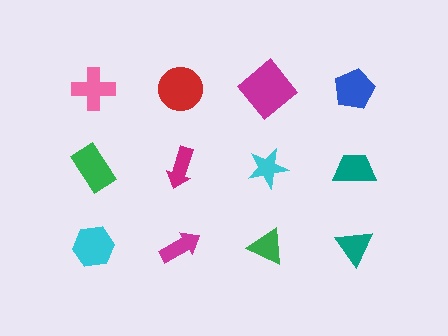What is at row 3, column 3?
A green triangle.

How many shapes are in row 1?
4 shapes.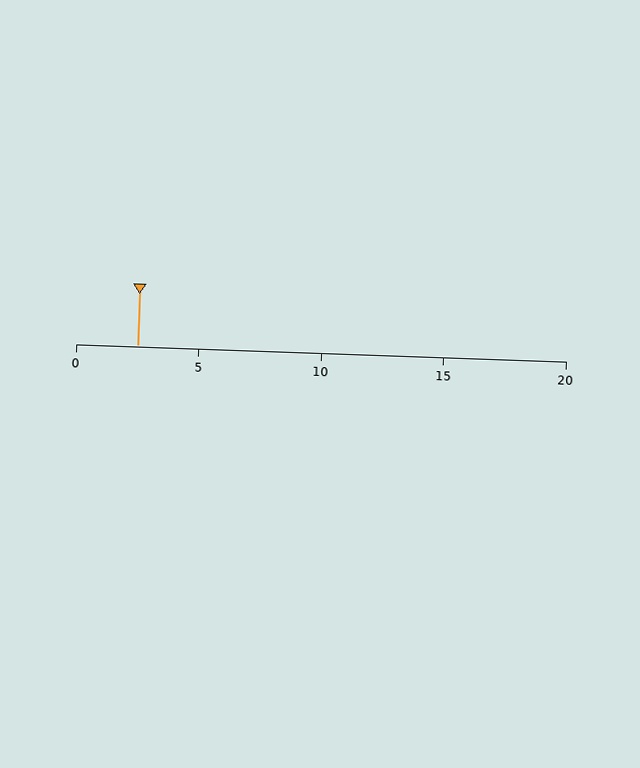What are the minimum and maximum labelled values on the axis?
The axis runs from 0 to 20.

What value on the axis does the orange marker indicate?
The marker indicates approximately 2.5.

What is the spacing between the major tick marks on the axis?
The major ticks are spaced 5 apart.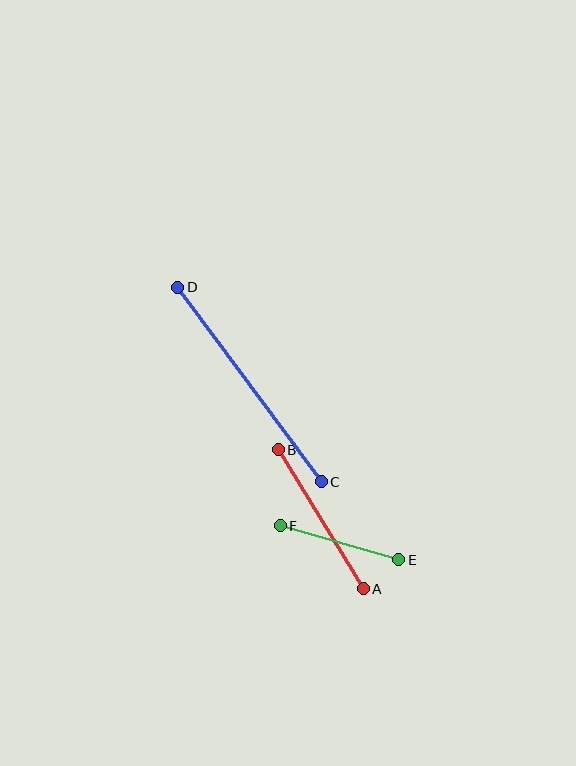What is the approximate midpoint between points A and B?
The midpoint is at approximately (321, 519) pixels.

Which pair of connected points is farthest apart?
Points C and D are farthest apart.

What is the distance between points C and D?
The distance is approximately 242 pixels.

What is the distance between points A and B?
The distance is approximately 163 pixels.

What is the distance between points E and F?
The distance is approximately 123 pixels.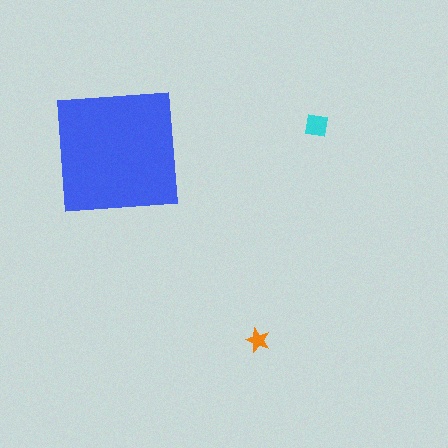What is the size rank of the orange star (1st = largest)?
3rd.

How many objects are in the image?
There are 3 objects in the image.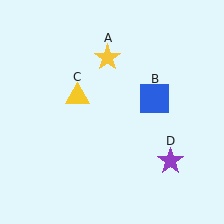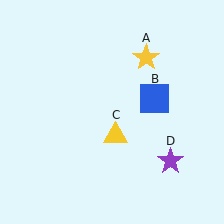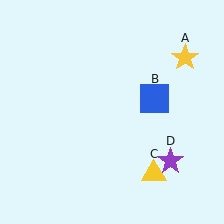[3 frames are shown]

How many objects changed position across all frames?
2 objects changed position: yellow star (object A), yellow triangle (object C).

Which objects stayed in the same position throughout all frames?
Blue square (object B) and purple star (object D) remained stationary.